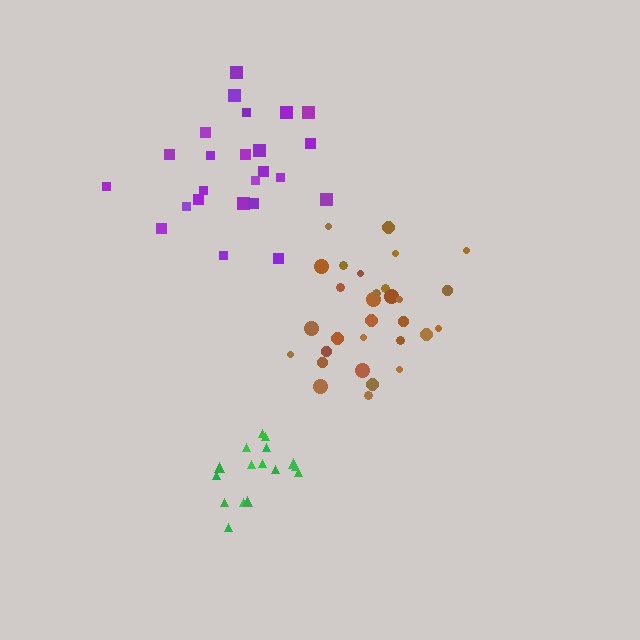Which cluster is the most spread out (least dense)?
Purple.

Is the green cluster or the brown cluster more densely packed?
Green.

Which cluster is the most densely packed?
Green.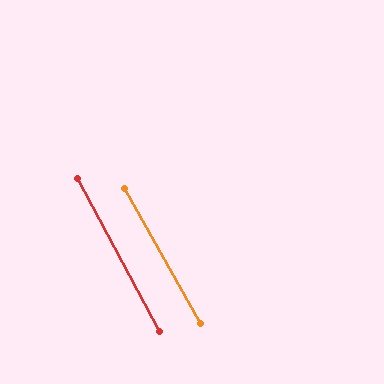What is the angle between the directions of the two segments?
Approximately 1 degree.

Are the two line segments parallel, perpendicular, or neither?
Parallel — their directions differ by only 0.9°.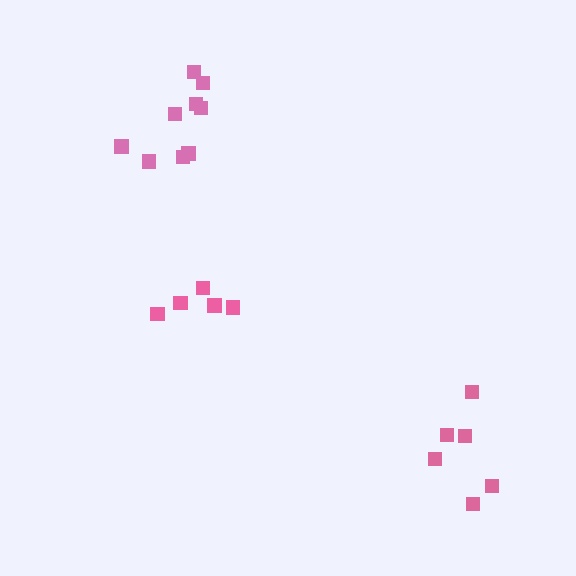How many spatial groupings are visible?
There are 3 spatial groupings.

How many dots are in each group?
Group 1: 6 dots, Group 2: 5 dots, Group 3: 9 dots (20 total).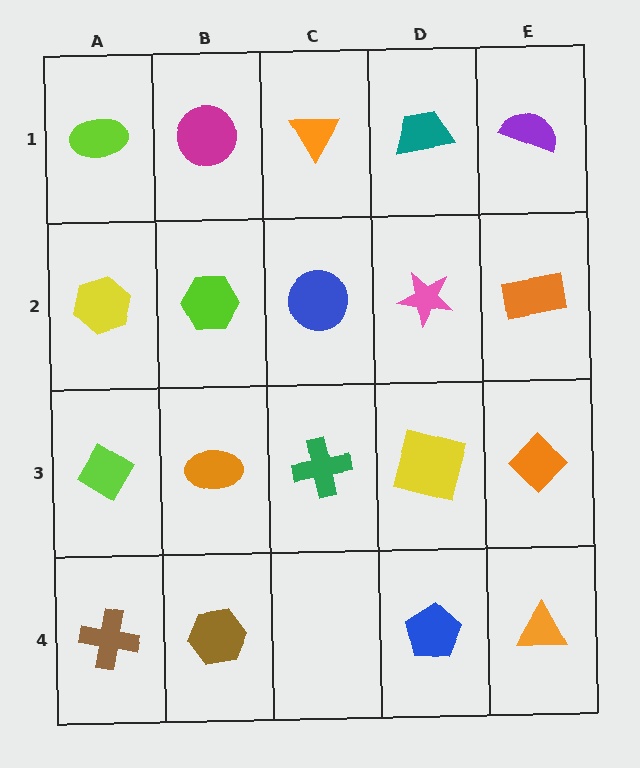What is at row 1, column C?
An orange triangle.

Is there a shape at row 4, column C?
No, that cell is empty.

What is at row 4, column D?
A blue pentagon.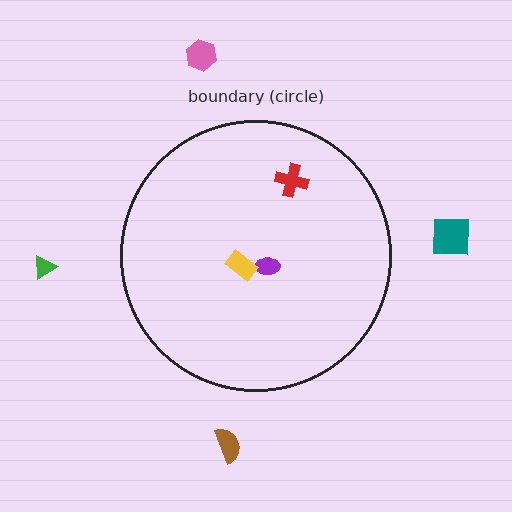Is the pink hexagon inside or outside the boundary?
Outside.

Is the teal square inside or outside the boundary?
Outside.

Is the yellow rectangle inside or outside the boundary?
Inside.